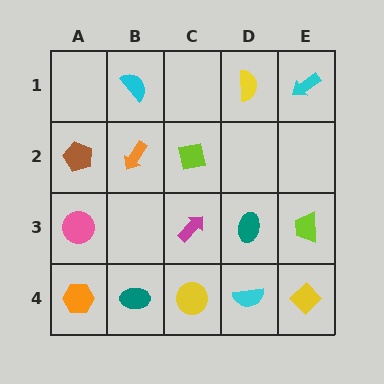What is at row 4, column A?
An orange hexagon.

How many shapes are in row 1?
3 shapes.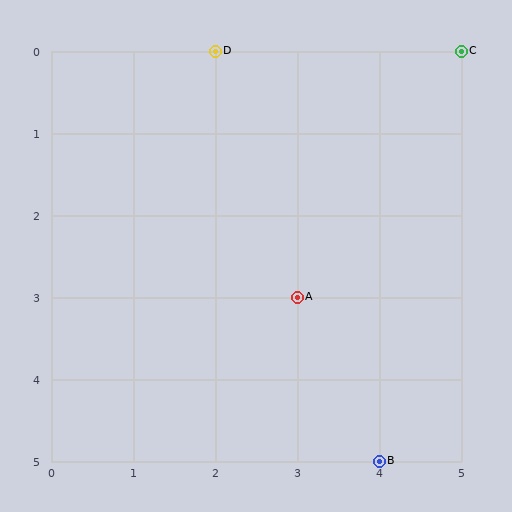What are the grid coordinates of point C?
Point C is at grid coordinates (5, 0).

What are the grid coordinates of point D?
Point D is at grid coordinates (2, 0).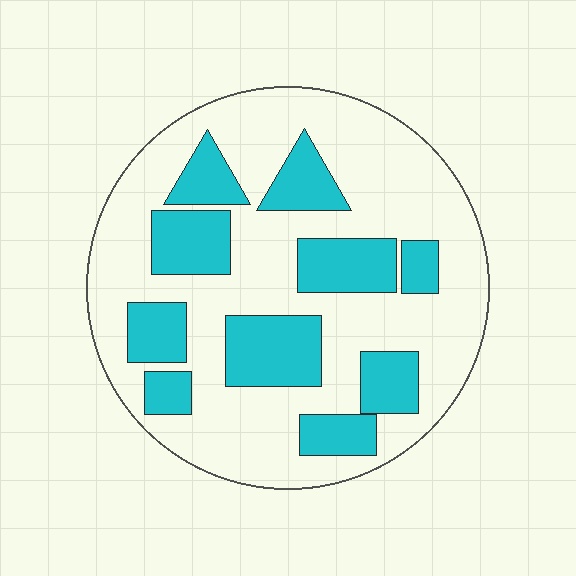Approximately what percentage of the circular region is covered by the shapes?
Approximately 30%.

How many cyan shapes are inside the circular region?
10.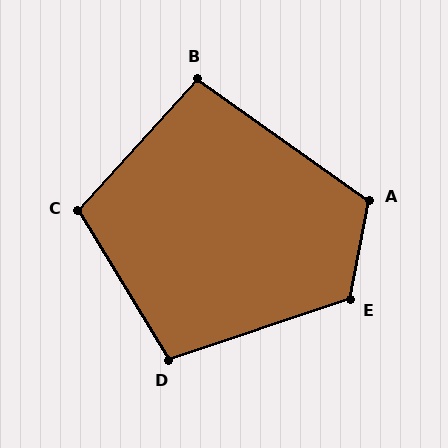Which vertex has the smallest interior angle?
B, at approximately 97 degrees.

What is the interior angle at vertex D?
Approximately 103 degrees (obtuse).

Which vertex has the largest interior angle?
E, at approximately 119 degrees.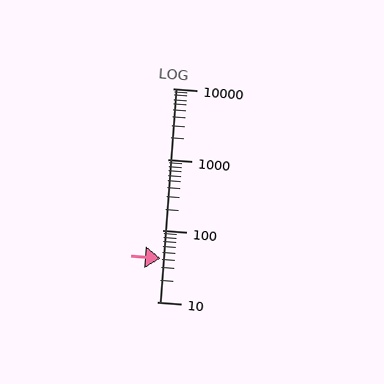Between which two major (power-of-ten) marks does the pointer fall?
The pointer is between 10 and 100.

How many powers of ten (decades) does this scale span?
The scale spans 3 decades, from 10 to 10000.